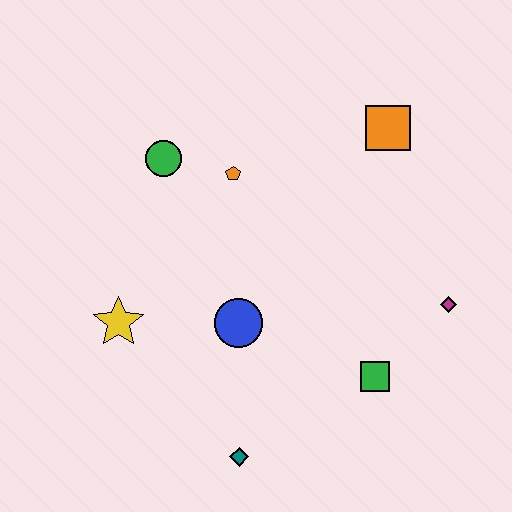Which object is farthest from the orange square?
The teal diamond is farthest from the orange square.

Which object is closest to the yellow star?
The blue circle is closest to the yellow star.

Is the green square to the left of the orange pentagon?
No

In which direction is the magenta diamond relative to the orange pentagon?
The magenta diamond is to the right of the orange pentagon.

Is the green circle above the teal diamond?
Yes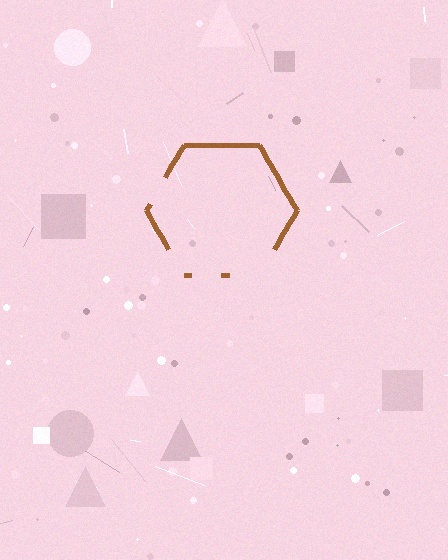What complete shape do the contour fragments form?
The contour fragments form a hexagon.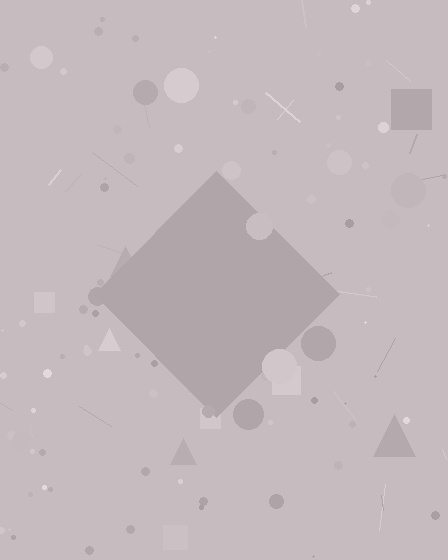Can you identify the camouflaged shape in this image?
The camouflaged shape is a diamond.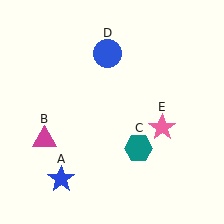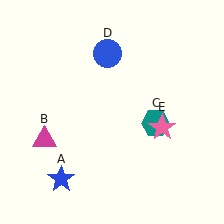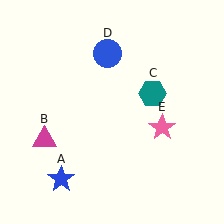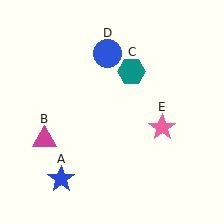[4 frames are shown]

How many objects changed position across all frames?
1 object changed position: teal hexagon (object C).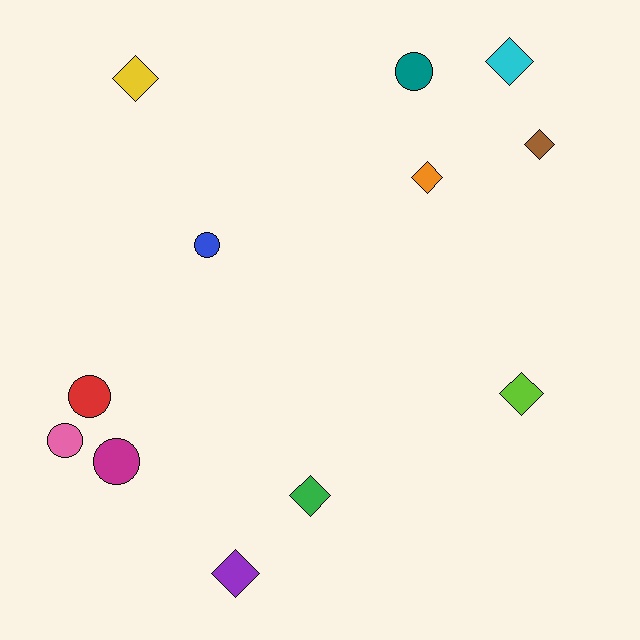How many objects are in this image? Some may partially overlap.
There are 12 objects.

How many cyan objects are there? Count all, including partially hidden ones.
There is 1 cyan object.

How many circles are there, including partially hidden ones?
There are 5 circles.